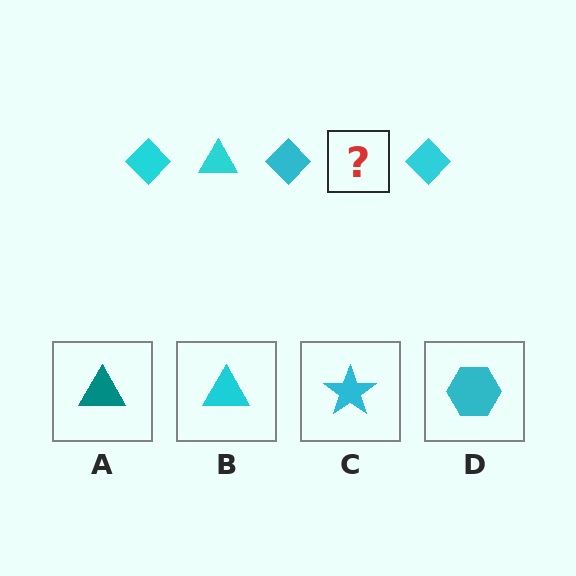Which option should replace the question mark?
Option B.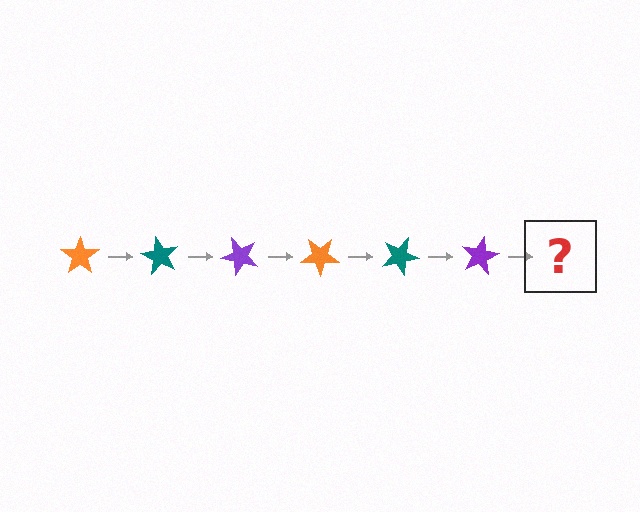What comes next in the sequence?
The next element should be an orange star, rotated 360 degrees from the start.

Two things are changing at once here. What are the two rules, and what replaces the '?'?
The two rules are that it rotates 60 degrees each step and the color cycles through orange, teal, and purple. The '?' should be an orange star, rotated 360 degrees from the start.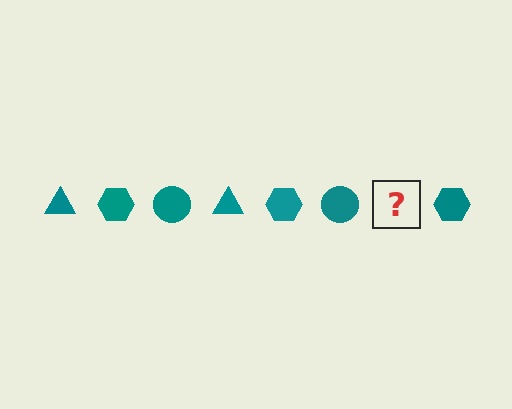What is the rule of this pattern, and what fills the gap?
The rule is that the pattern cycles through triangle, hexagon, circle shapes in teal. The gap should be filled with a teal triangle.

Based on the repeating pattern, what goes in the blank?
The blank should be a teal triangle.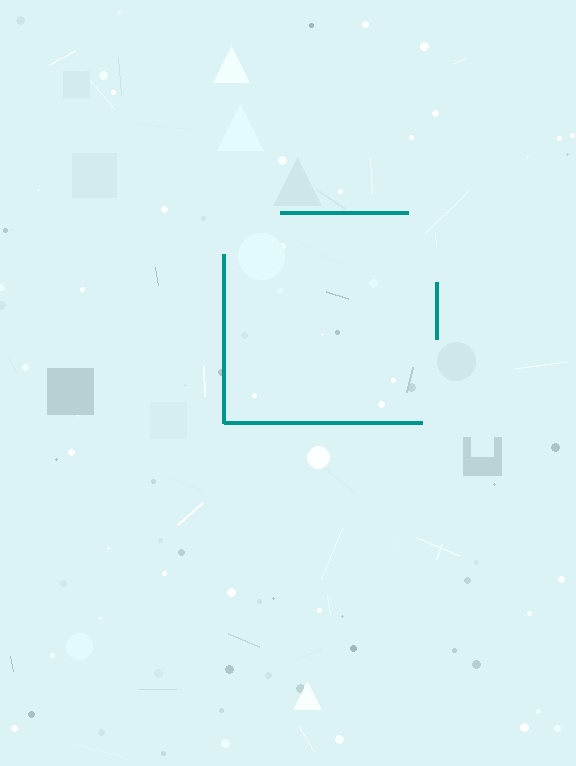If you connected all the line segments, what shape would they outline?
They would outline a square.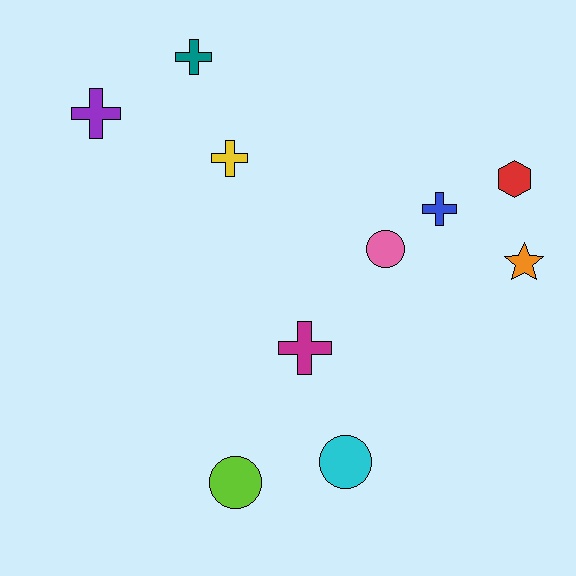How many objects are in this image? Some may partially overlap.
There are 10 objects.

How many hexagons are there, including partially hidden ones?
There is 1 hexagon.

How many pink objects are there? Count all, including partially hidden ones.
There is 1 pink object.